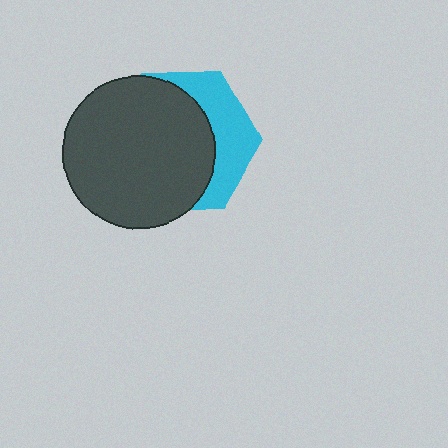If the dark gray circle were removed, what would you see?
You would see the complete cyan hexagon.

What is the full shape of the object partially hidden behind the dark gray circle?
The partially hidden object is a cyan hexagon.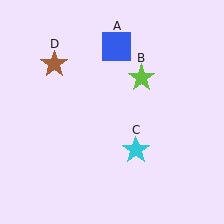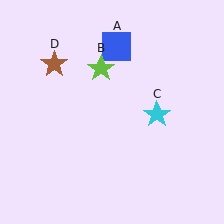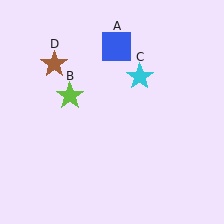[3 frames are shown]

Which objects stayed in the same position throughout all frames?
Blue square (object A) and brown star (object D) remained stationary.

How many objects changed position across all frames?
2 objects changed position: lime star (object B), cyan star (object C).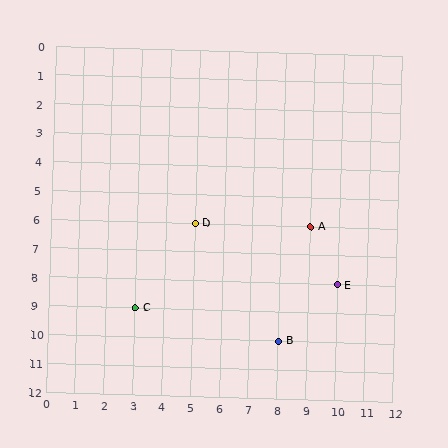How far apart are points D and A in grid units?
Points D and A are 4 columns apart.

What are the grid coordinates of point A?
Point A is at grid coordinates (9, 6).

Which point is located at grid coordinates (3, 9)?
Point C is at (3, 9).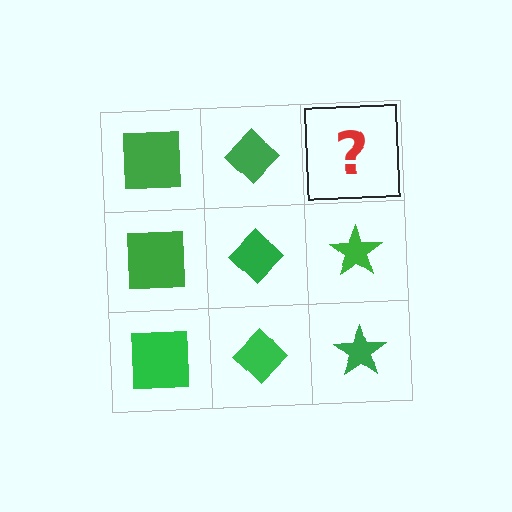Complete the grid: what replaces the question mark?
The question mark should be replaced with a green star.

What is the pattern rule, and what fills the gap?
The rule is that each column has a consistent shape. The gap should be filled with a green star.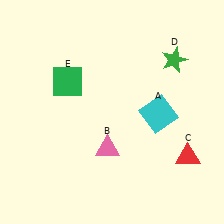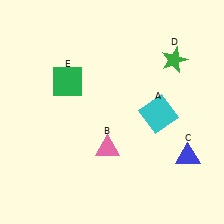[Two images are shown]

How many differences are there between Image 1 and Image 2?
There is 1 difference between the two images.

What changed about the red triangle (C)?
In Image 1, C is red. In Image 2, it changed to blue.